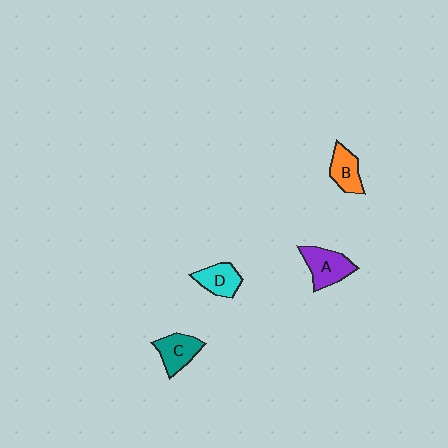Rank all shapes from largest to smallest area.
From largest to smallest: A (purple), C (teal), B (orange), D (cyan).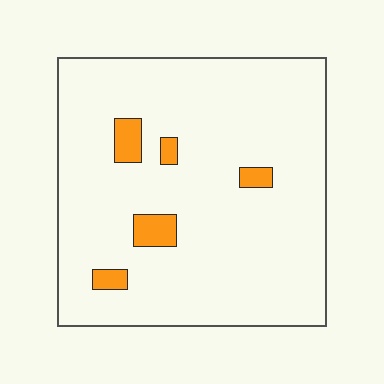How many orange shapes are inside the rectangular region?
5.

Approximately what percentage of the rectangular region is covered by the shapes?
Approximately 5%.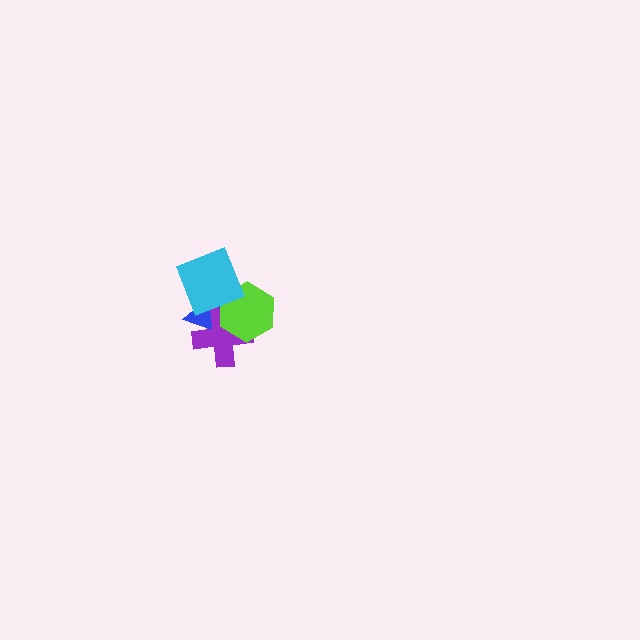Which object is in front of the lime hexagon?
The cyan diamond is in front of the lime hexagon.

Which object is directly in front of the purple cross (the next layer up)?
The lime hexagon is directly in front of the purple cross.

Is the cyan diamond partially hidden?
No, no other shape covers it.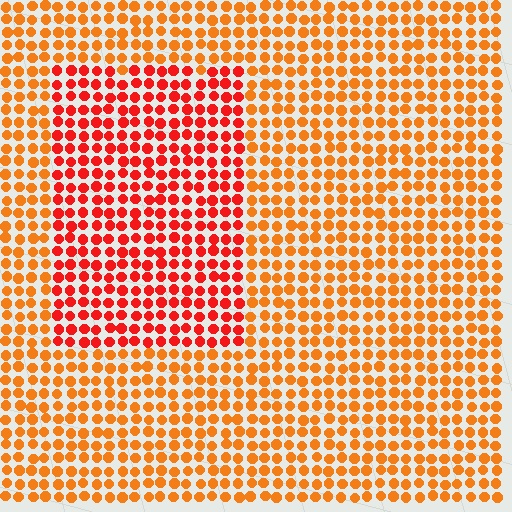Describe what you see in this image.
The image is filled with small orange elements in a uniform arrangement. A rectangle-shaped region is visible where the elements are tinted to a slightly different hue, forming a subtle color boundary.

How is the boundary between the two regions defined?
The boundary is defined purely by a slight shift in hue (about 29 degrees). Spacing, size, and orientation are identical on both sides.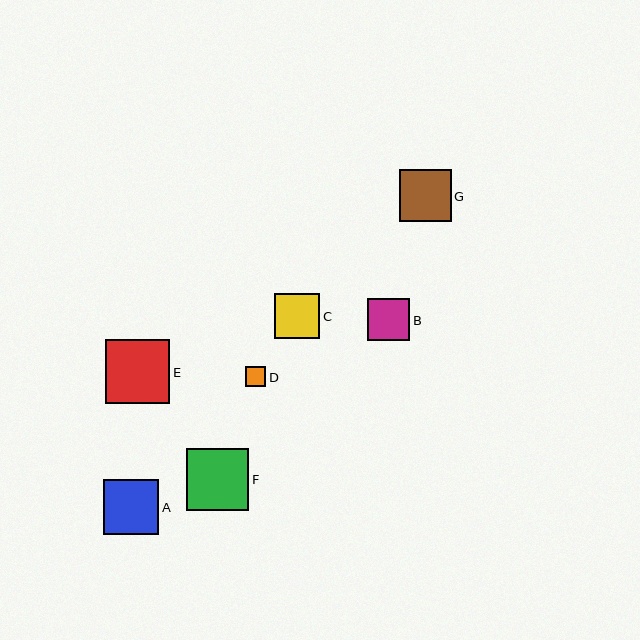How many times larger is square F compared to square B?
Square F is approximately 1.5 times the size of square B.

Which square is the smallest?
Square D is the smallest with a size of approximately 20 pixels.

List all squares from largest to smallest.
From largest to smallest: E, F, A, G, C, B, D.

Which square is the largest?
Square E is the largest with a size of approximately 64 pixels.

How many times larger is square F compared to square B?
Square F is approximately 1.5 times the size of square B.